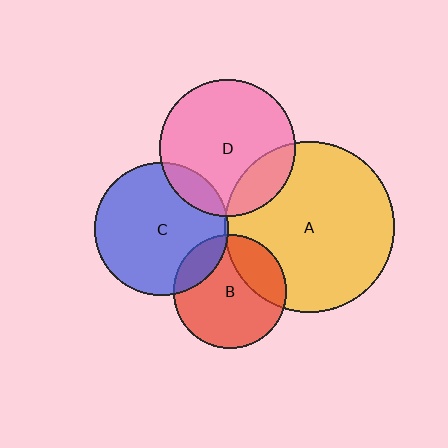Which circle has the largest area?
Circle A (yellow).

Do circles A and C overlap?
Yes.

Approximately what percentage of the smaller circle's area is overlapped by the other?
Approximately 5%.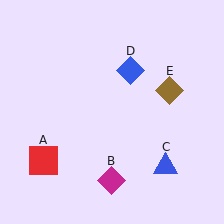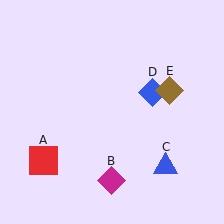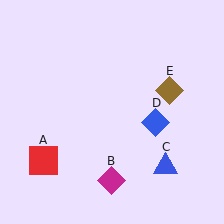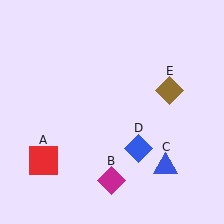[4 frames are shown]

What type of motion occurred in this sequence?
The blue diamond (object D) rotated clockwise around the center of the scene.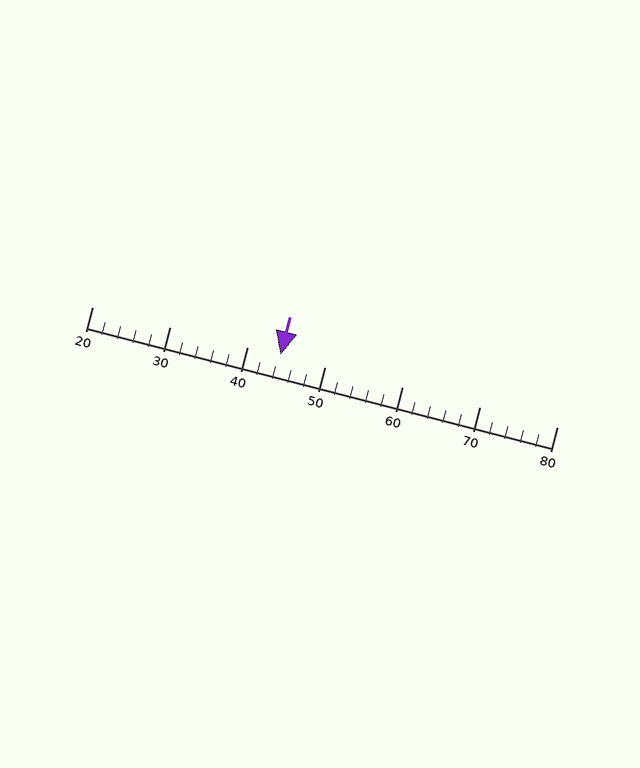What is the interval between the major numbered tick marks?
The major tick marks are spaced 10 units apart.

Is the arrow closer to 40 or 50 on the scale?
The arrow is closer to 40.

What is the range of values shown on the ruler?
The ruler shows values from 20 to 80.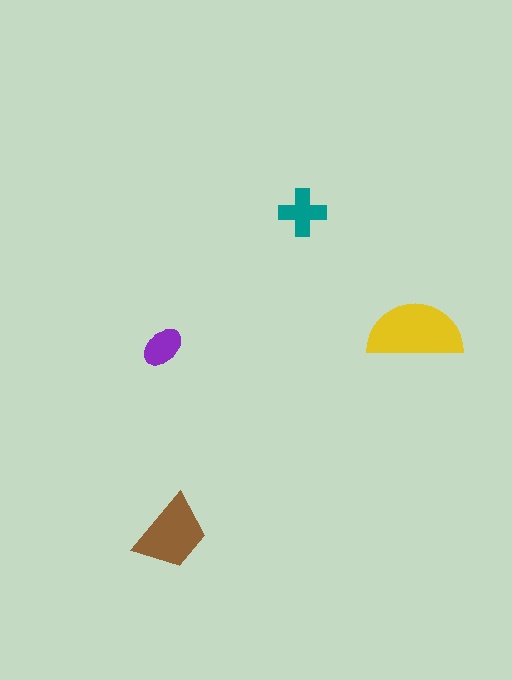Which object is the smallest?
The purple ellipse.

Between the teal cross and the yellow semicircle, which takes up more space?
The yellow semicircle.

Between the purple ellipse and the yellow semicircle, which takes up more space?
The yellow semicircle.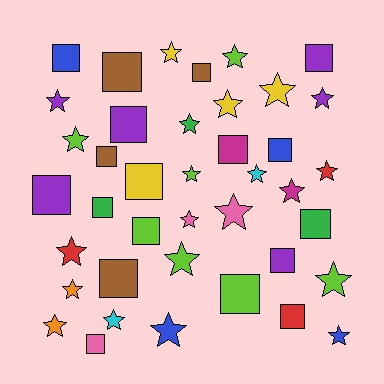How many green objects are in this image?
There are 3 green objects.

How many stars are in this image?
There are 22 stars.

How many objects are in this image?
There are 40 objects.